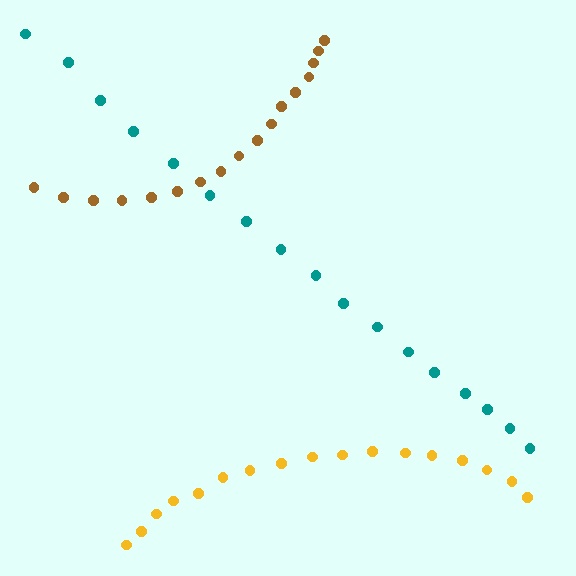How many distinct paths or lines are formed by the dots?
There are 3 distinct paths.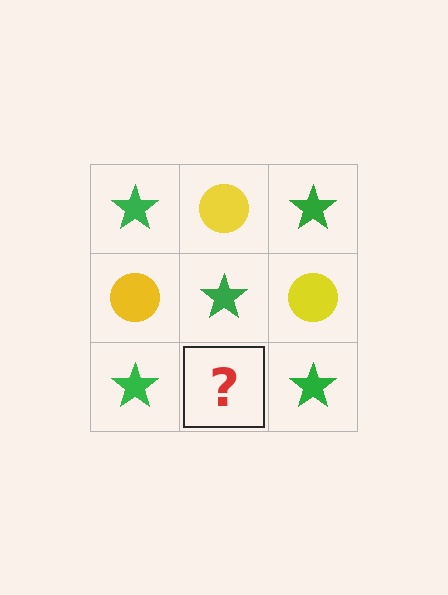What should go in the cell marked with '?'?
The missing cell should contain a yellow circle.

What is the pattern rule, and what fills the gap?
The rule is that it alternates green star and yellow circle in a checkerboard pattern. The gap should be filled with a yellow circle.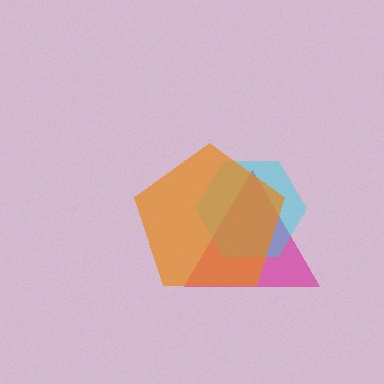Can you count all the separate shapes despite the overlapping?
Yes, there are 3 separate shapes.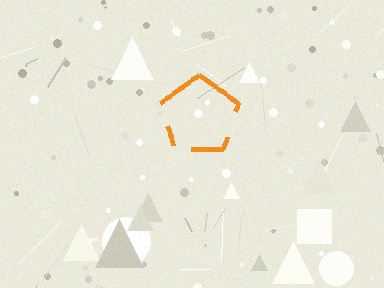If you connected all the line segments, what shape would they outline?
They would outline a pentagon.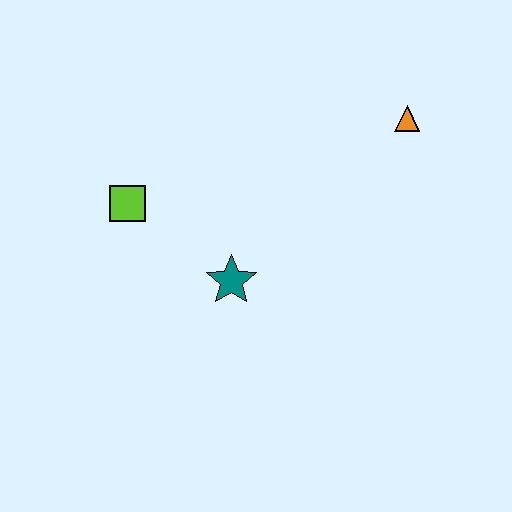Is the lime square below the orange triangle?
Yes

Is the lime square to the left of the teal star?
Yes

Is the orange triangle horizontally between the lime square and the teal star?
No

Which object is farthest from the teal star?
The orange triangle is farthest from the teal star.